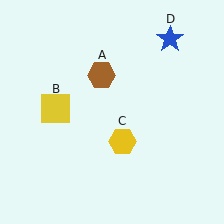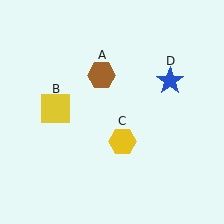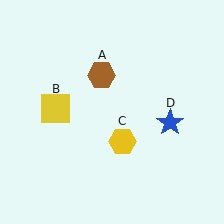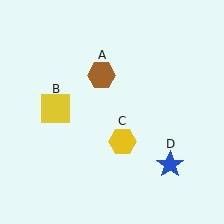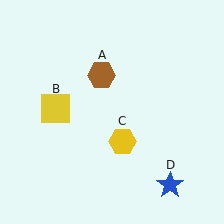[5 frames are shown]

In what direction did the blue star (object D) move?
The blue star (object D) moved down.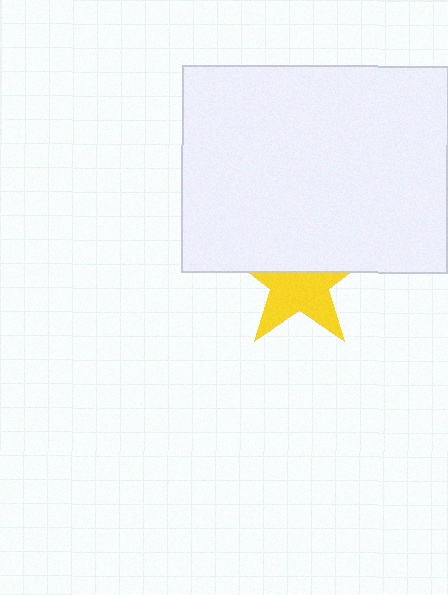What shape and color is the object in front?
The object in front is a white rectangle.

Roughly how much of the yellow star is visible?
About half of it is visible (roughly 54%).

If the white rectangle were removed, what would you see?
You would see the complete yellow star.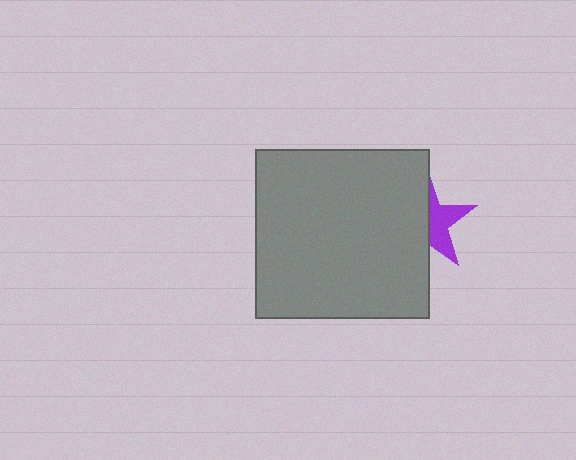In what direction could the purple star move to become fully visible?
The purple star could move right. That would shift it out from behind the gray rectangle entirely.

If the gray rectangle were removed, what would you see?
You would see the complete purple star.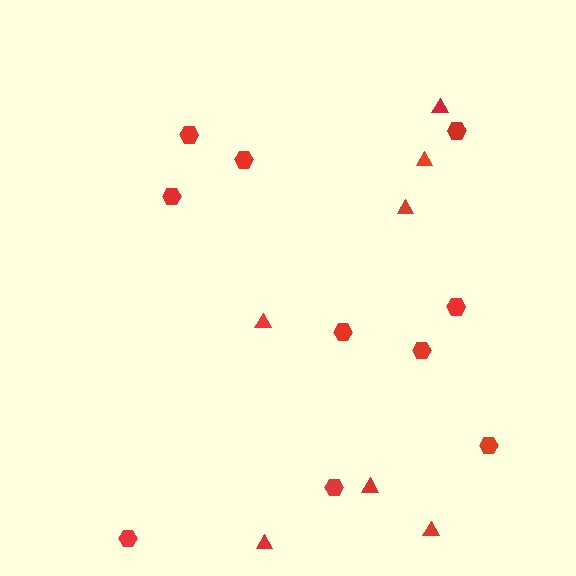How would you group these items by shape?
There are 2 groups: one group of triangles (7) and one group of hexagons (10).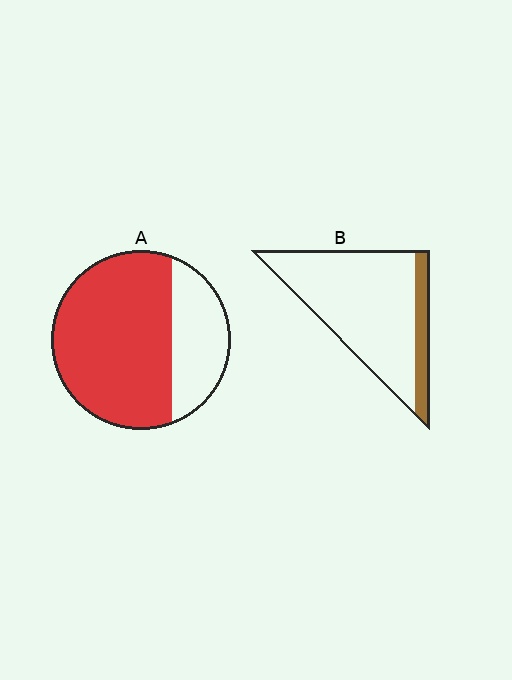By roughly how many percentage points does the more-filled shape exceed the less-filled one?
By roughly 55 percentage points (A over B).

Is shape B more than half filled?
No.